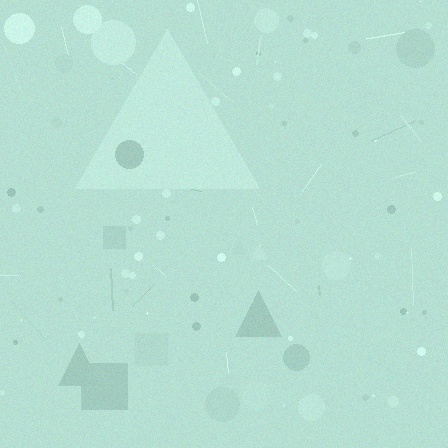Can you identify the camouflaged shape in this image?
The camouflaged shape is a triangle.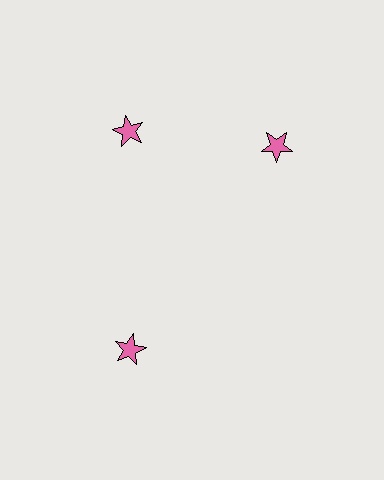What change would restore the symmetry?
The symmetry would be restored by rotating it back into even spacing with its neighbors so that all 3 stars sit at equal angles and equal distance from the center.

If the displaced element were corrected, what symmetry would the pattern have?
It would have 3-fold rotational symmetry — the pattern would map onto itself every 120 degrees.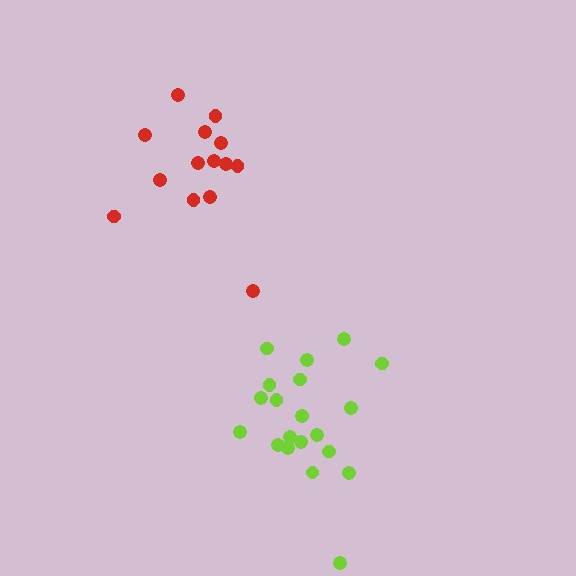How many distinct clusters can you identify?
There are 2 distinct clusters.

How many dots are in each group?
Group 1: 14 dots, Group 2: 20 dots (34 total).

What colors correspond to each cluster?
The clusters are colored: red, lime.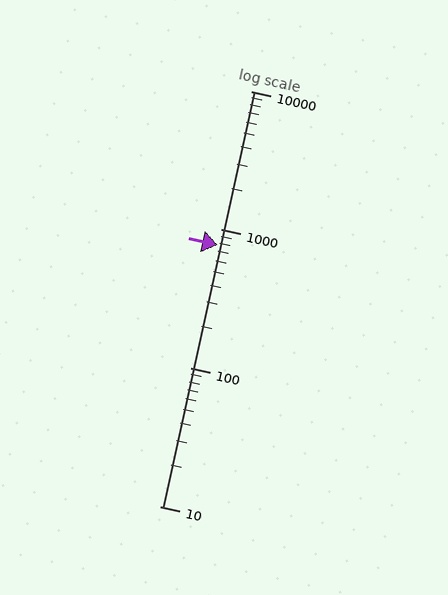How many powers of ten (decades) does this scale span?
The scale spans 3 decades, from 10 to 10000.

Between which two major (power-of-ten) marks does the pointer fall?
The pointer is between 100 and 1000.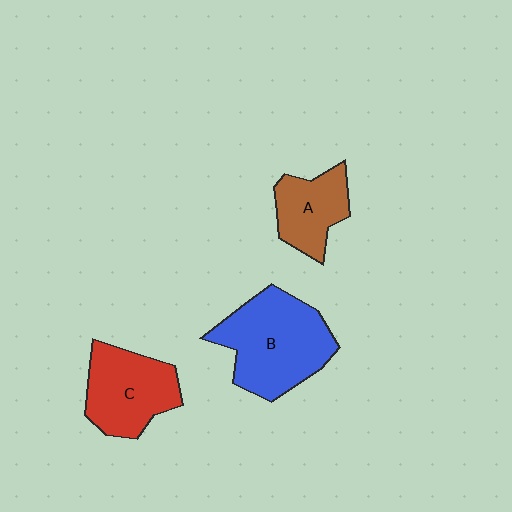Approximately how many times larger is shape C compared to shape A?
Approximately 1.4 times.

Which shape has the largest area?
Shape B (blue).